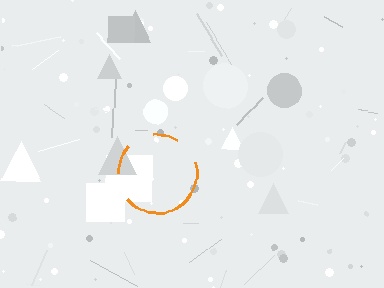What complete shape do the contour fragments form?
The contour fragments form a circle.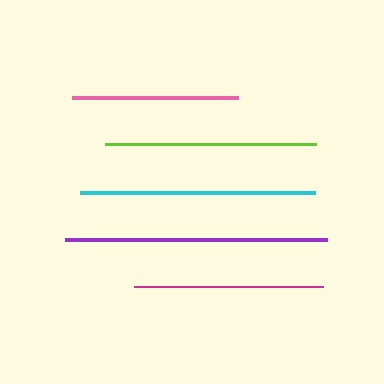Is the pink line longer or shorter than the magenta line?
The magenta line is longer than the pink line.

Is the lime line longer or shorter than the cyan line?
The cyan line is longer than the lime line.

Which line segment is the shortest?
The pink line is the shortest at approximately 166 pixels.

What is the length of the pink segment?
The pink segment is approximately 166 pixels long.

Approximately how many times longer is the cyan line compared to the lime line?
The cyan line is approximately 1.1 times the length of the lime line.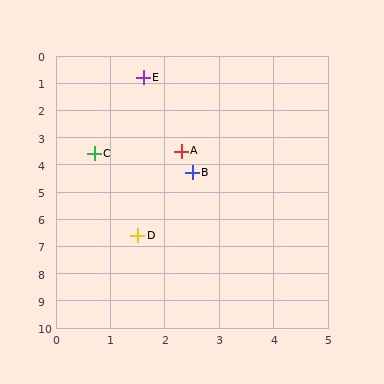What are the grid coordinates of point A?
Point A is at approximately (2.3, 3.5).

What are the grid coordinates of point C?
Point C is at approximately (0.7, 3.6).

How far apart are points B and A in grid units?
Points B and A are about 0.8 grid units apart.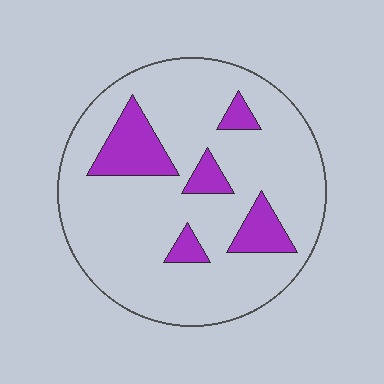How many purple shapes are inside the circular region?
5.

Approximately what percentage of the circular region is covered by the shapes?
Approximately 15%.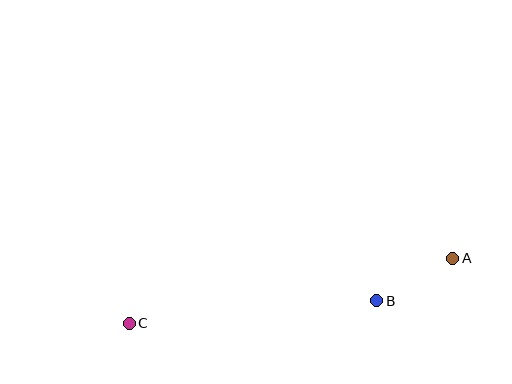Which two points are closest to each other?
Points A and B are closest to each other.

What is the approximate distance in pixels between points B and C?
The distance between B and C is approximately 249 pixels.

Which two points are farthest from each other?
Points A and C are farthest from each other.